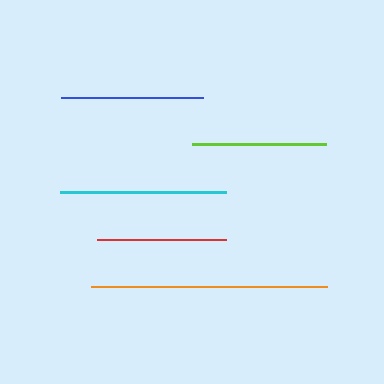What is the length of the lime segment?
The lime segment is approximately 134 pixels long.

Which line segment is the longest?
The orange line is the longest at approximately 237 pixels.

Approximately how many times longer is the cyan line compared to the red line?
The cyan line is approximately 1.3 times the length of the red line.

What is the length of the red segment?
The red segment is approximately 129 pixels long.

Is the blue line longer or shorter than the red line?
The blue line is longer than the red line.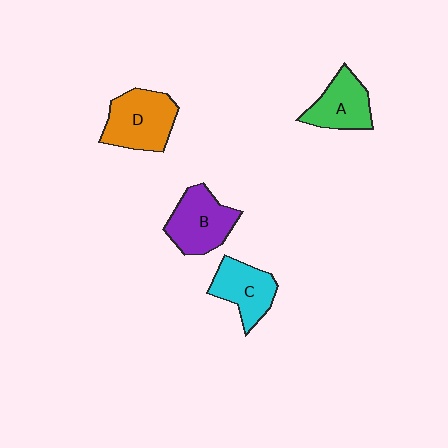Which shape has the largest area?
Shape D (orange).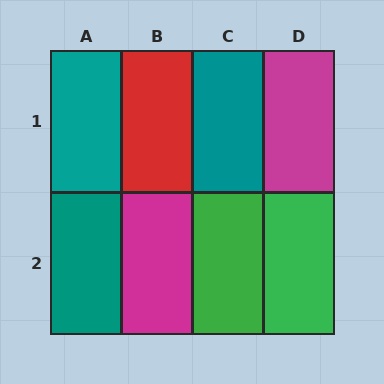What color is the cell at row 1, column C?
Teal.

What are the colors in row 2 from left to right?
Teal, magenta, green, green.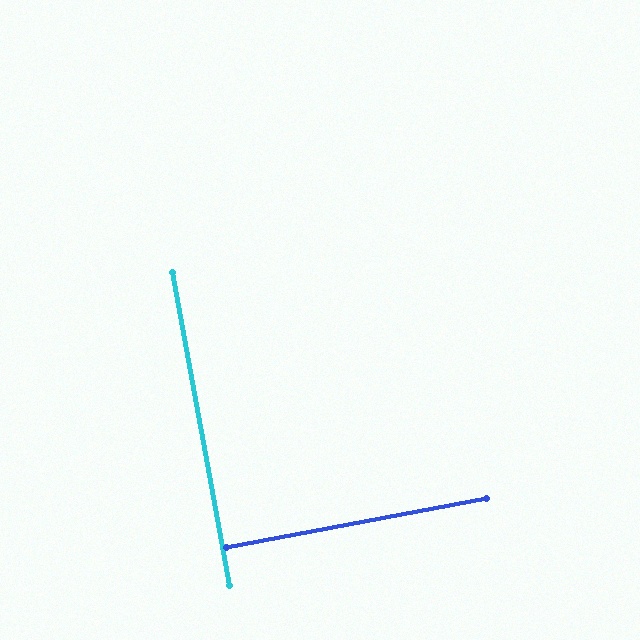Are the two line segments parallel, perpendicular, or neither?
Perpendicular — they meet at approximately 90°.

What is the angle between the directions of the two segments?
Approximately 90 degrees.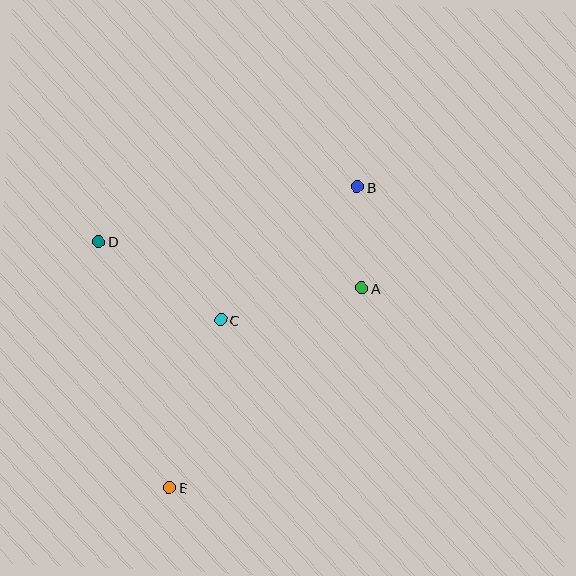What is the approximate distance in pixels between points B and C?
The distance between B and C is approximately 191 pixels.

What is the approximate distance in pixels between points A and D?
The distance between A and D is approximately 267 pixels.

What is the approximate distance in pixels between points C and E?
The distance between C and E is approximately 175 pixels.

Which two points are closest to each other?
Points A and B are closest to each other.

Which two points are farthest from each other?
Points B and E are farthest from each other.